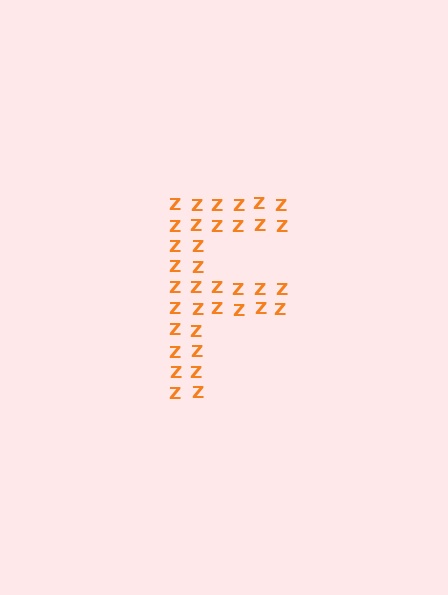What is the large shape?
The large shape is the letter F.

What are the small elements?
The small elements are letter Z's.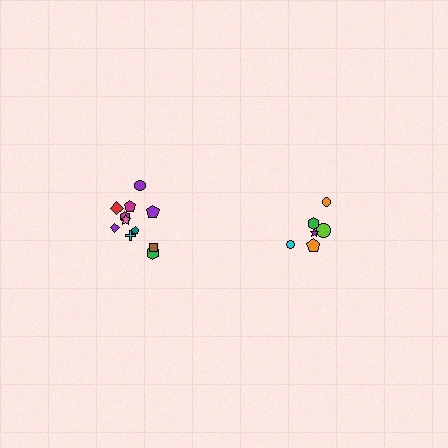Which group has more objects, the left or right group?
The left group.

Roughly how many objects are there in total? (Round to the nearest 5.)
Roughly 20 objects in total.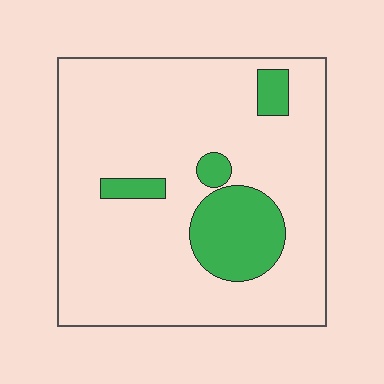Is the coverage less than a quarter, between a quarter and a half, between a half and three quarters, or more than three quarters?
Less than a quarter.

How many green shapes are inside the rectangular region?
4.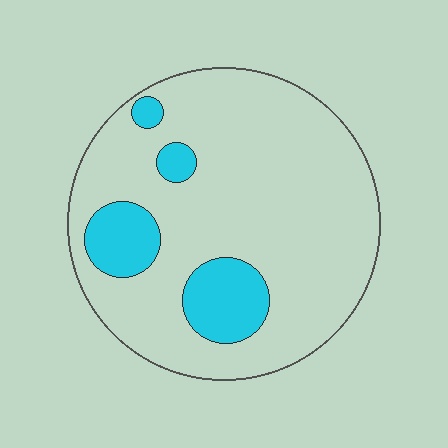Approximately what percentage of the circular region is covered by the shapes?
Approximately 15%.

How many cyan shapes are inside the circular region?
4.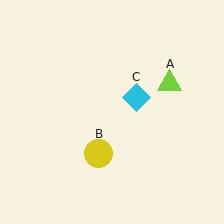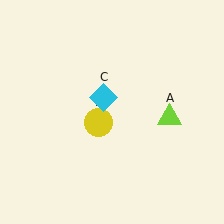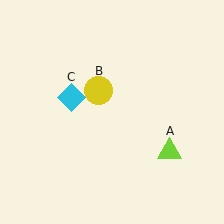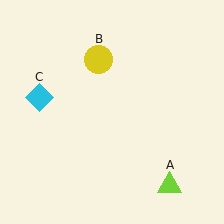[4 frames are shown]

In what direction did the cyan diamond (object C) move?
The cyan diamond (object C) moved left.